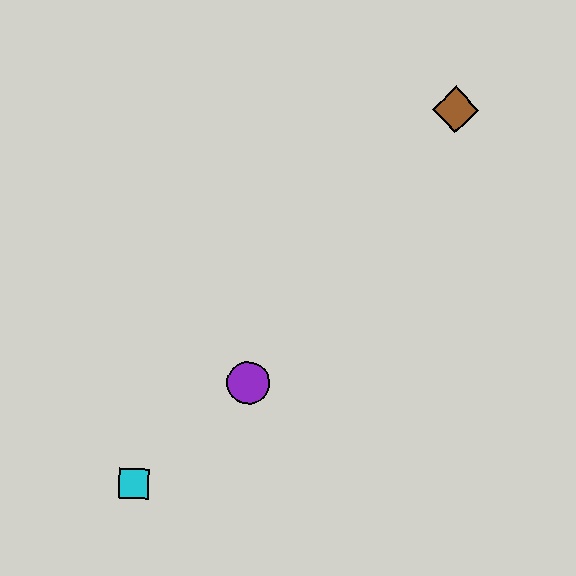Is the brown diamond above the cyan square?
Yes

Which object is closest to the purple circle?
The cyan square is closest to the purple circle.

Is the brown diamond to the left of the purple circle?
No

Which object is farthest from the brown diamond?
The cyan square is farthest from the brown diamond.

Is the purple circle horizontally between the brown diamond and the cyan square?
Yes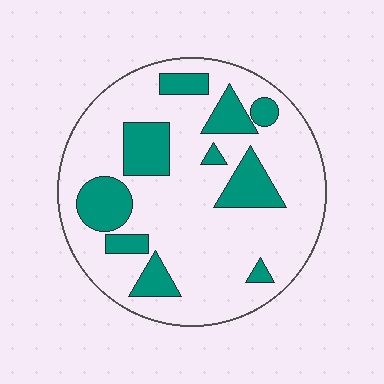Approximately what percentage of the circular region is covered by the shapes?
Approximately 25%.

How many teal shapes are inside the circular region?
10.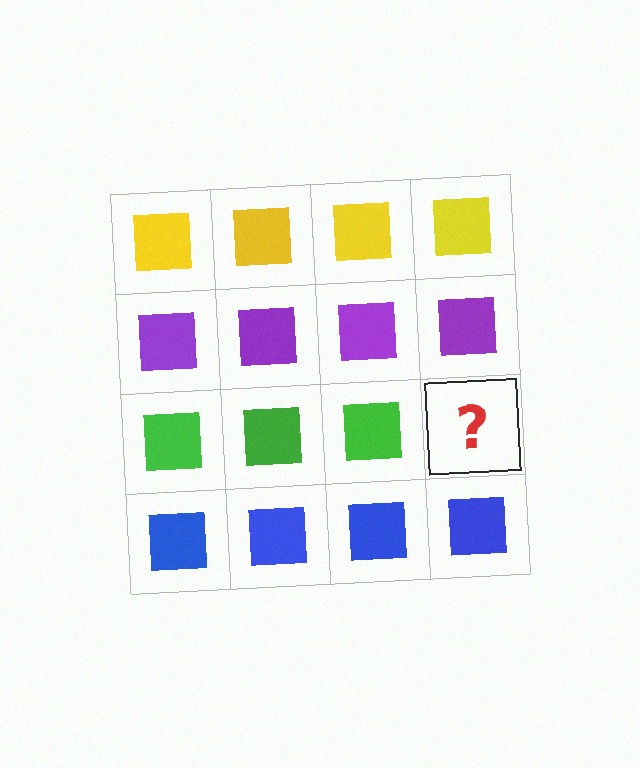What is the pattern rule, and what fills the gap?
The rule is that each row has a consistent color. The gap should be filled with a green square.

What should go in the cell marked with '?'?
The missing cell should contain a green square.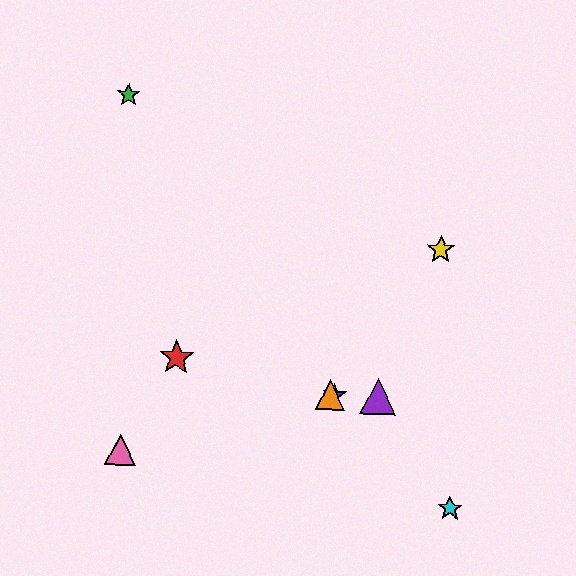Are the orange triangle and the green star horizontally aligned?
No, the orange triangle is at y≈395 and the green star is at y≈95.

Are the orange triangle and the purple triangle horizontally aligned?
Yes, both are at y≈395.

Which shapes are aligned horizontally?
The blue star, the purple triangle, the orange triangle are aligned horizontally.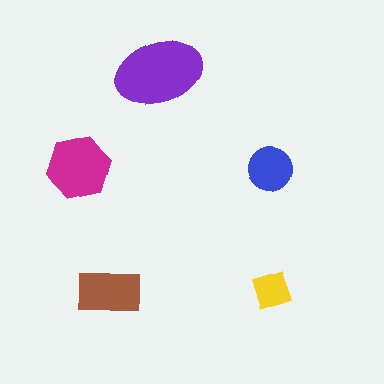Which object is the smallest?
The yellow square.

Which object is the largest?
The purple ellipse.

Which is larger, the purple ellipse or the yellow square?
The purple ellipse.